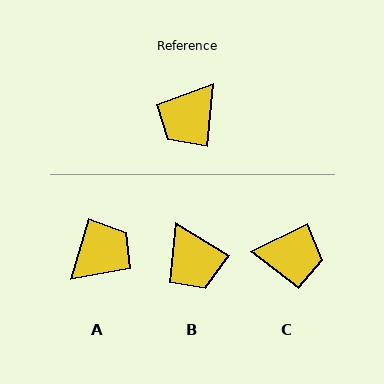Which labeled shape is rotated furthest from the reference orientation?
A, about 169 degrees away.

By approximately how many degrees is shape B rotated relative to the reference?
Approximately 63 degrees counter-clockwise.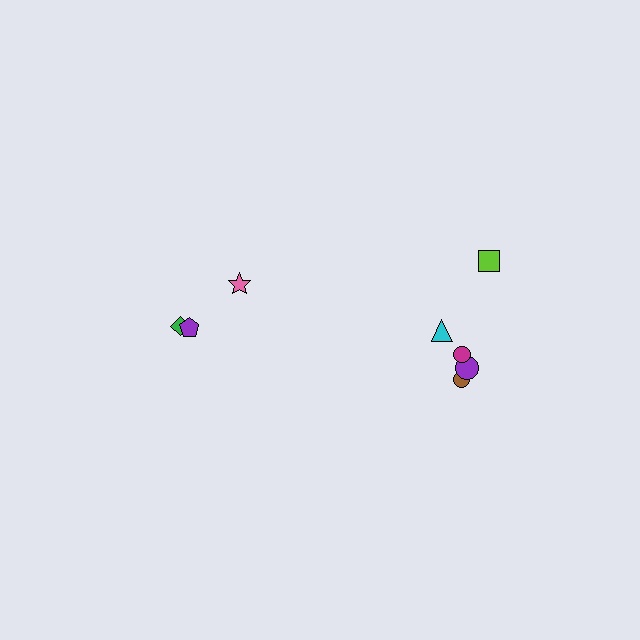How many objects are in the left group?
There are 3 objects.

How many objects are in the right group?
There are 5 objects.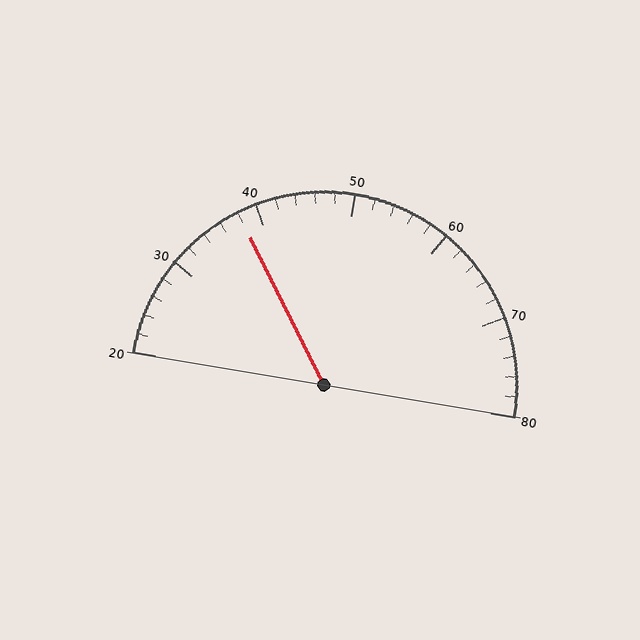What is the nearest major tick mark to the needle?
The nearest major tick mark is 40.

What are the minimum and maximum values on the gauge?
The gauge ranges from 20 to 80.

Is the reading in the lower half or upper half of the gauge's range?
The reading is in the lower half of the range (20 to 80).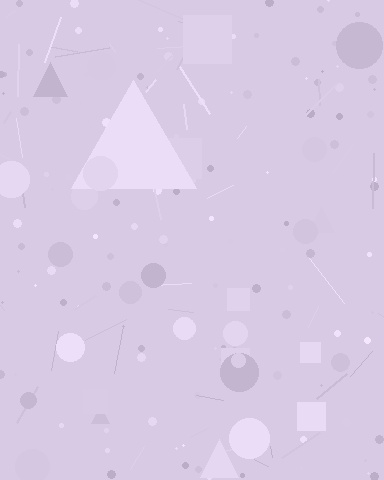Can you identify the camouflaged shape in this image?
The camouflaged shape is a triangle.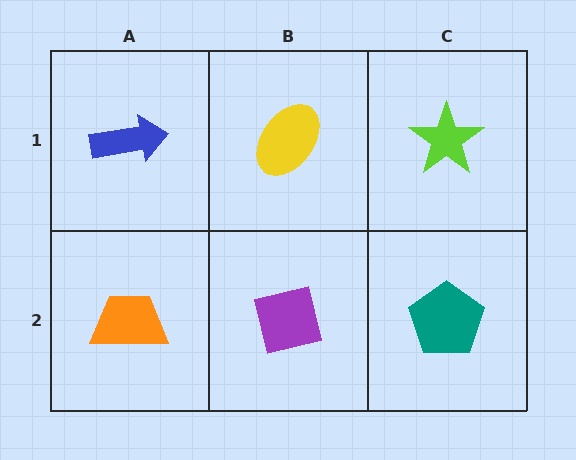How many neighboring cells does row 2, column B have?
3.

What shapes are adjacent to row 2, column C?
A lime star (row 1, column C), a purple square (row 2, column B).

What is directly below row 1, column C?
A teal pentagon.